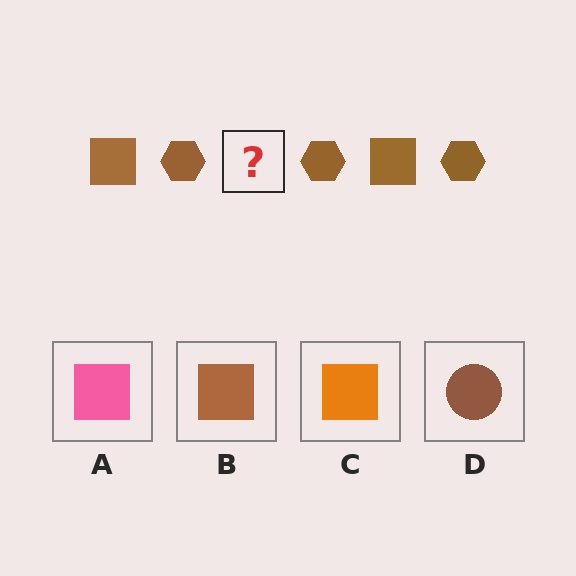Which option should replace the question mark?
Option B.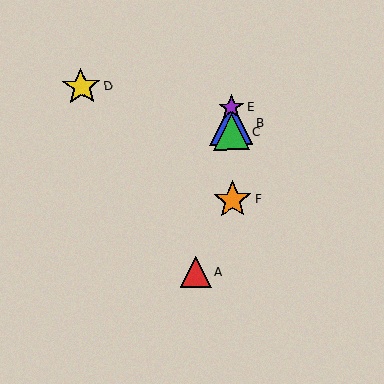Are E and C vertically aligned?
Yes, both are at x≈231.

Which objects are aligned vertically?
Objects B, C, E, F are aligned vertically.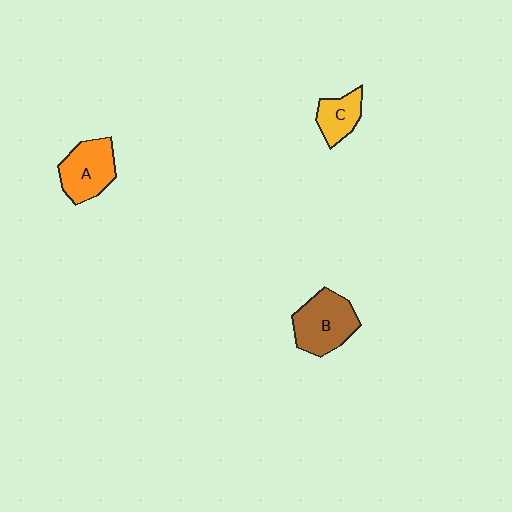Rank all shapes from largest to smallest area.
From largest to smallest: B (brown), A (orange), C (yellow).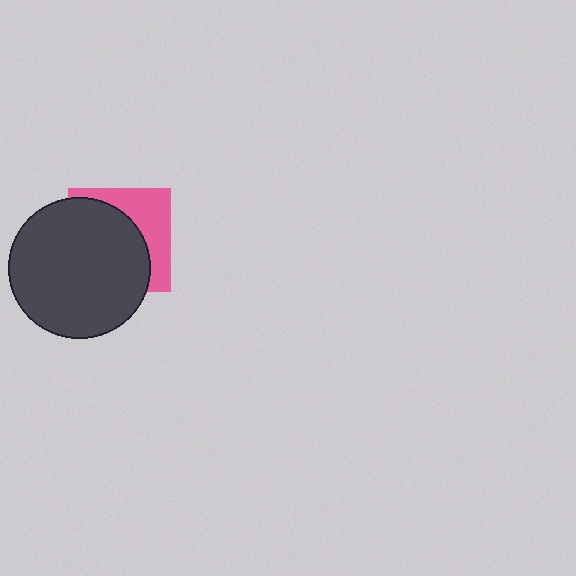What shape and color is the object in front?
The object in front is a dark gray circle.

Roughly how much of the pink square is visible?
A small part of it is visible (roughly 38%).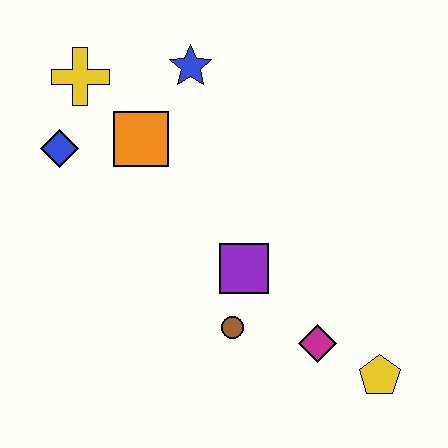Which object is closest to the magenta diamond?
The yellow pentagon is closest to the magenta diamond.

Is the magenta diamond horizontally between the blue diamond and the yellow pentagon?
Yes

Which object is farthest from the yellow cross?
The yellow pentagon is farthest from the yellow cross.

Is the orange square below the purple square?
No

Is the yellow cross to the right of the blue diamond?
Yes